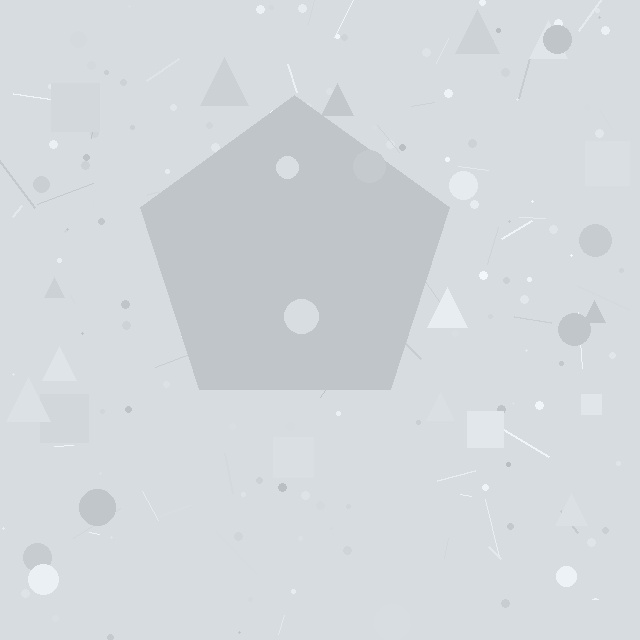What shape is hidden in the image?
A pentagon is hidden in the image.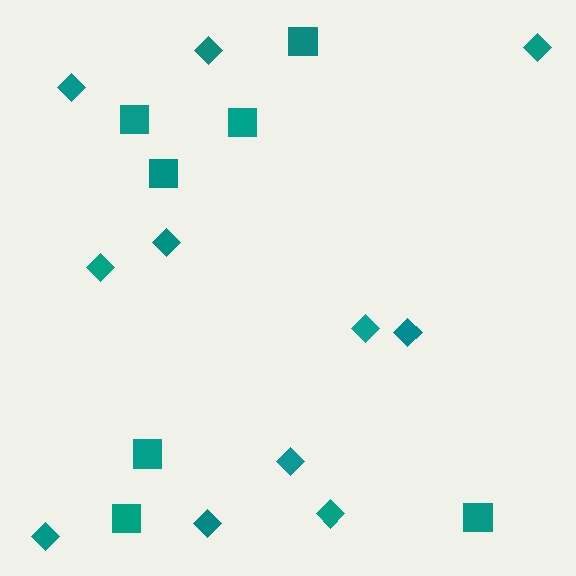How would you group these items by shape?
There are 2 groups: one group of squares (7) and one group of diamonds (11).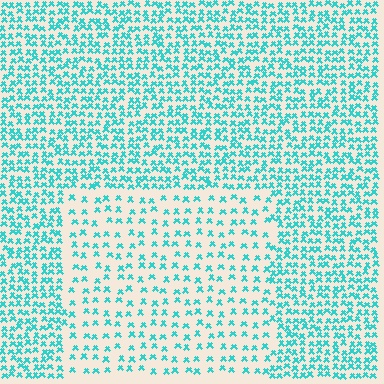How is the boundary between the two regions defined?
The boundary is defined by a change in element density (approximately 2.1x ratio). All elements are the same color, size, and shape.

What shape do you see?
I see a rectangle.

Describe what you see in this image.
The image contains small cyan elements arranged at two different densities. A rectangle-shaped region is visible where the elements are less densely packed than the surrounding area.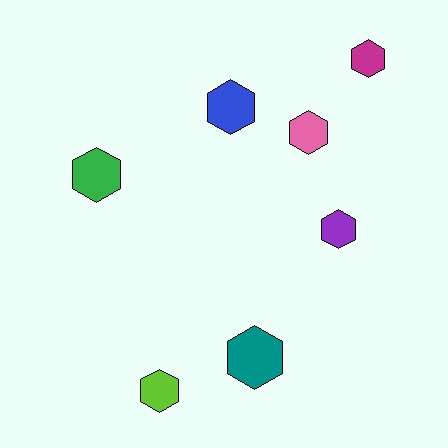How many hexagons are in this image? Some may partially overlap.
There are 7 hexagons.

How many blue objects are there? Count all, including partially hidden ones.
There is 1 blue object.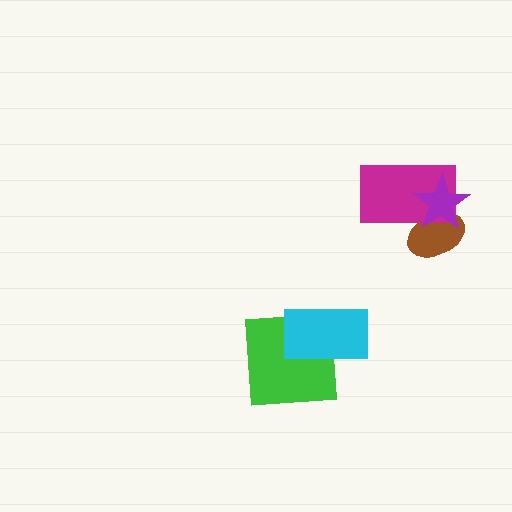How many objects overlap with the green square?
1 object overlaps with the green square.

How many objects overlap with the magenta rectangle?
2 objects overlap with the magenta rectangle.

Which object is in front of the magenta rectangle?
The purple star is in front of the magenta rectangle.